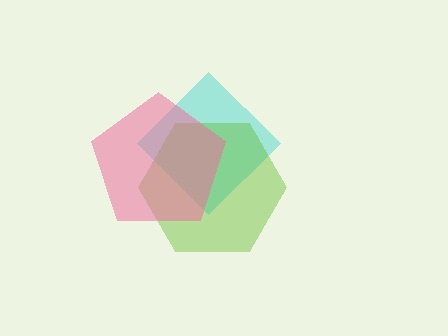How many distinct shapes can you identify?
There are 3 distinct shapes: a cyan diamond, a lime hexagon, a pink pentagon.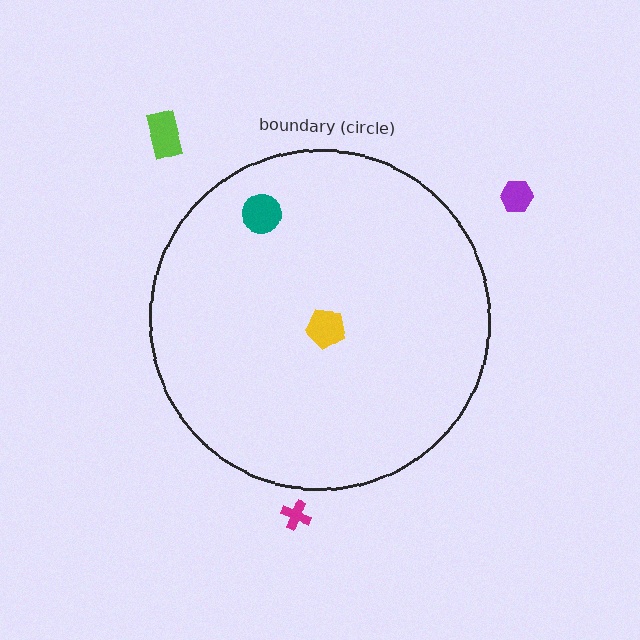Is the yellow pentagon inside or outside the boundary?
Inside.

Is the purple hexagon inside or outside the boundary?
Outside.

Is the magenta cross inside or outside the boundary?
Outside.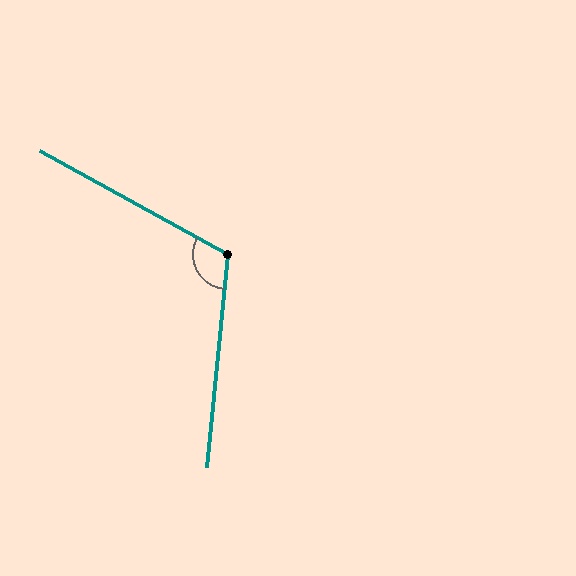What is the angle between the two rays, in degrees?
Approximately 113 degrees.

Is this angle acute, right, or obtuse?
It is obtuse.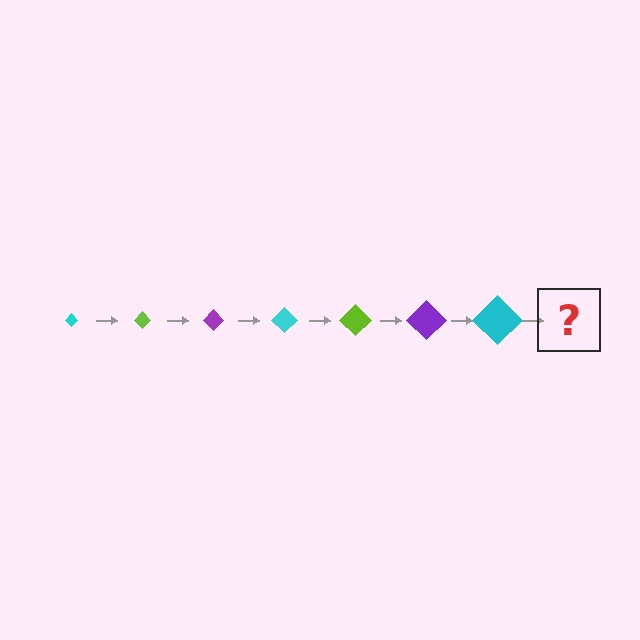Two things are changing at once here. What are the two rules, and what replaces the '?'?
The two rules are that the diamond grows larger each step and the color cycles through cyan, lime, and purple. The '?' should be a lime diamond, larger than the previous one.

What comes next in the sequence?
The next element should be a lime diamond, larger than the previous one.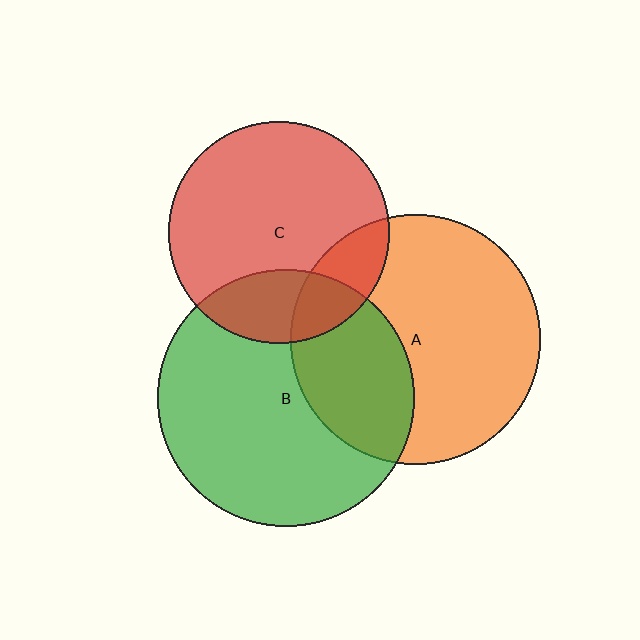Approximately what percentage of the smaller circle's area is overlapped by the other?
Approximately 25%.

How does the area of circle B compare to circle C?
Approximately 1.3 times.